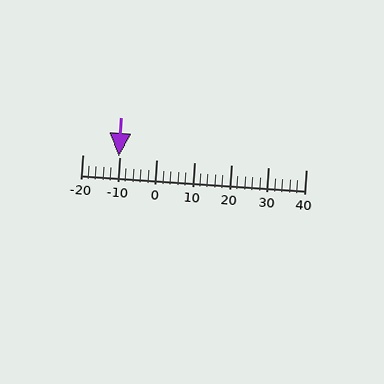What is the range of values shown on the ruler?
The ruler shows values from -20 to 40.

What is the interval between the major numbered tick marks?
The major tick marks are spaced 10 units apart.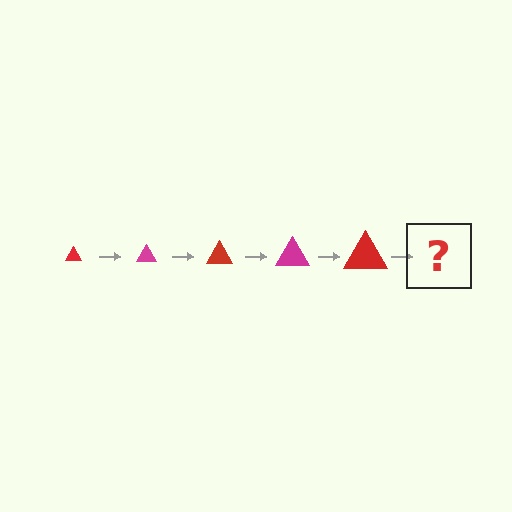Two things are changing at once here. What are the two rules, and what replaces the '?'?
The two rules are that the triangle grows larger each step and the color cycles through red and magenta. The '?' should be a magenta triangle, larger than the previous one.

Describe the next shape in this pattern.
It should be a magenta triangle, larger than the previous one.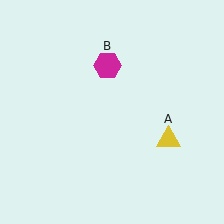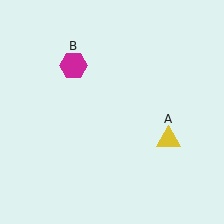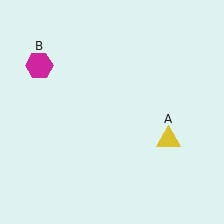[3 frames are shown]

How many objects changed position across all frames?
1 object changed position: magenta hexagon (object B).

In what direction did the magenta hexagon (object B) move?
The magenta hexagon (object B) moved left.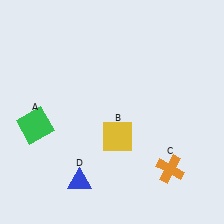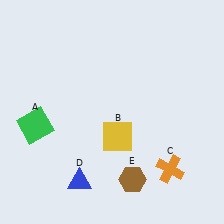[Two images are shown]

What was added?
A brown hexagon (E) was added in Image 2.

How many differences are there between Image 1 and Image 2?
There is 1 difference between the two images.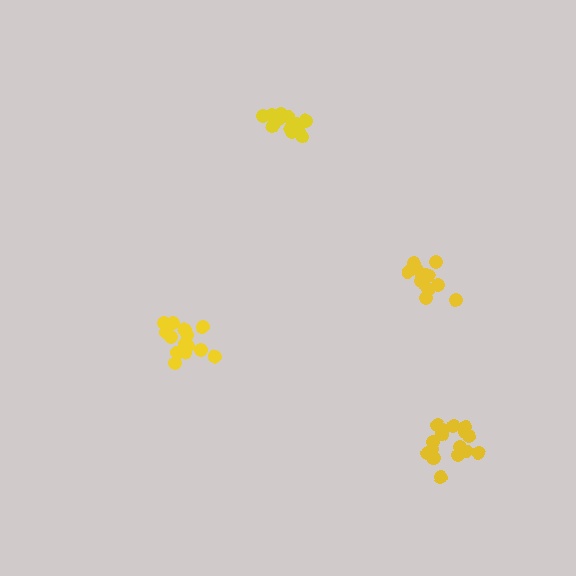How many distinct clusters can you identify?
There are 4 distinct clusters.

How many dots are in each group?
Group 1: 16 dots, Group 2: 15 dots, Group 3: 13 dots, Group 4: 17 dots (61 total).